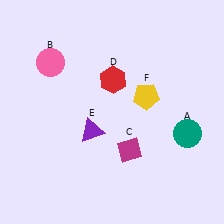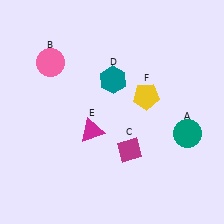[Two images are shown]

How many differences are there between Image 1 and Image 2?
There are 2 differences between the two images.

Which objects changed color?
D changed from red to teal. E changed from purple to magenta.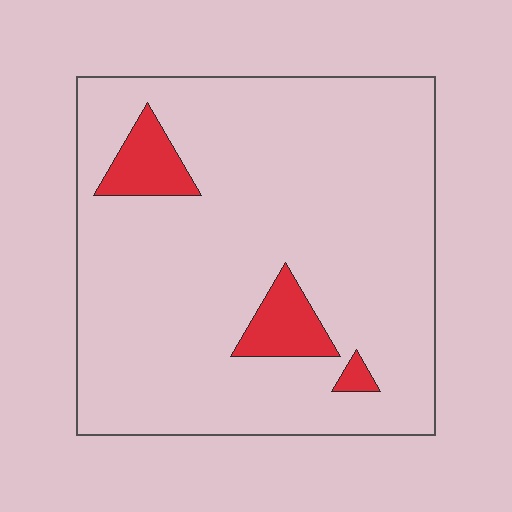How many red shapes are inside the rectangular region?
3.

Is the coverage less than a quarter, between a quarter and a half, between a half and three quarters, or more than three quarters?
Less than a quarter.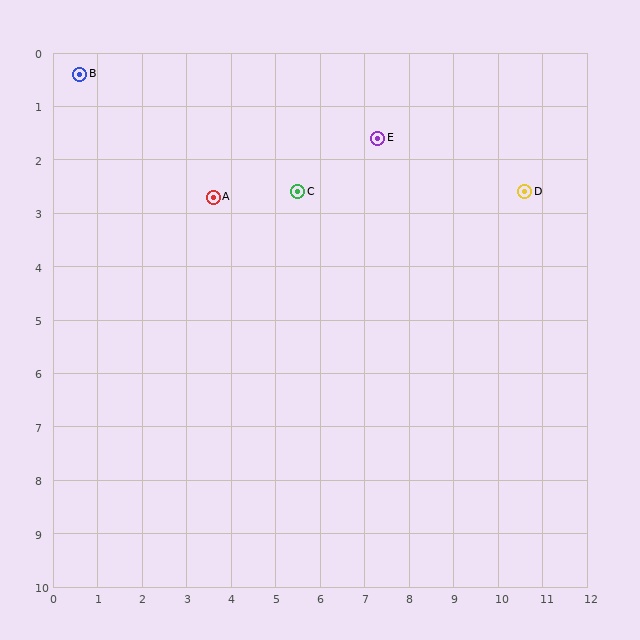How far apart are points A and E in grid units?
Points A and E are about 3.9 grid units apart.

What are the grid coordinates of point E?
Point E is at approximately (7.3, 1.6).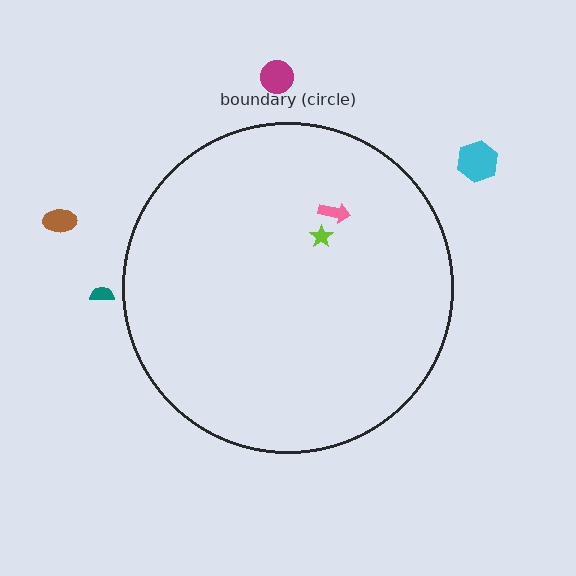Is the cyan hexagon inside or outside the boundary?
Outside.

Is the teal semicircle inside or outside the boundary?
Outside.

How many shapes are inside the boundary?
2 inside, 4 outside.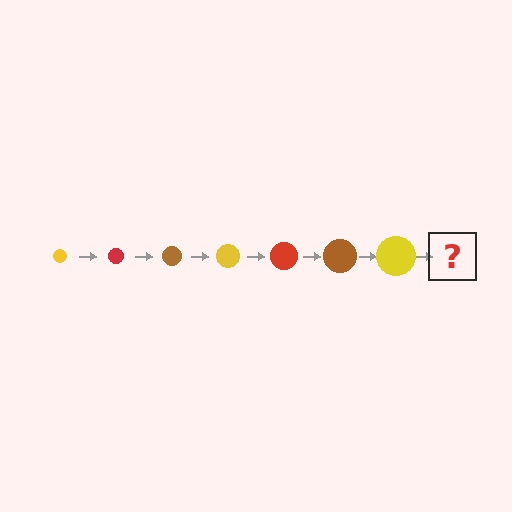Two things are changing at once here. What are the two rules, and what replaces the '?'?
The two rules are that the circle grows larger each step and the color cycles through yellow, red, and brown. The '?' should be a red circle, larger than the previous one.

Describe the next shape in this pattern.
It should be a red circle, larger than the previous one.